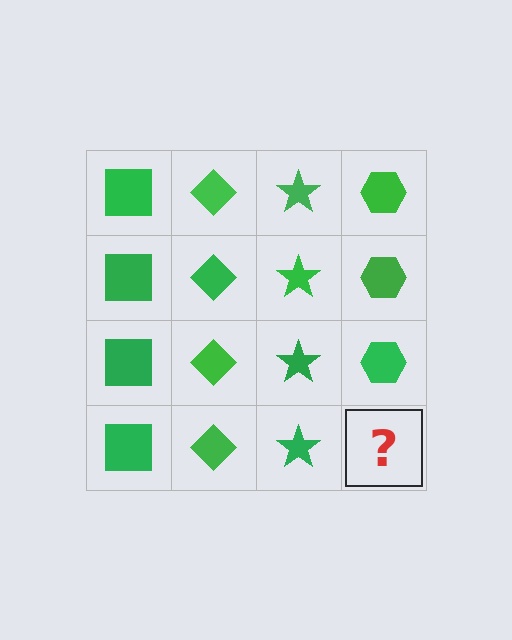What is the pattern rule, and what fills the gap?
The rule is that each column has a consistent shape. The gap should be filled with a green hexagon.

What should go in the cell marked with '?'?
The missing cell should contain a green hexagon.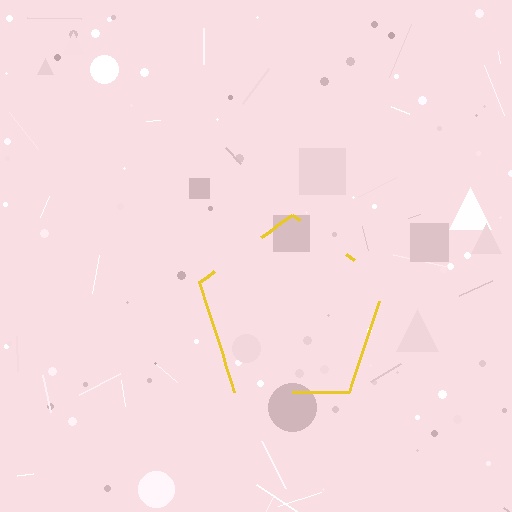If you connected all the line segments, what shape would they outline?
They would outline a pentagon.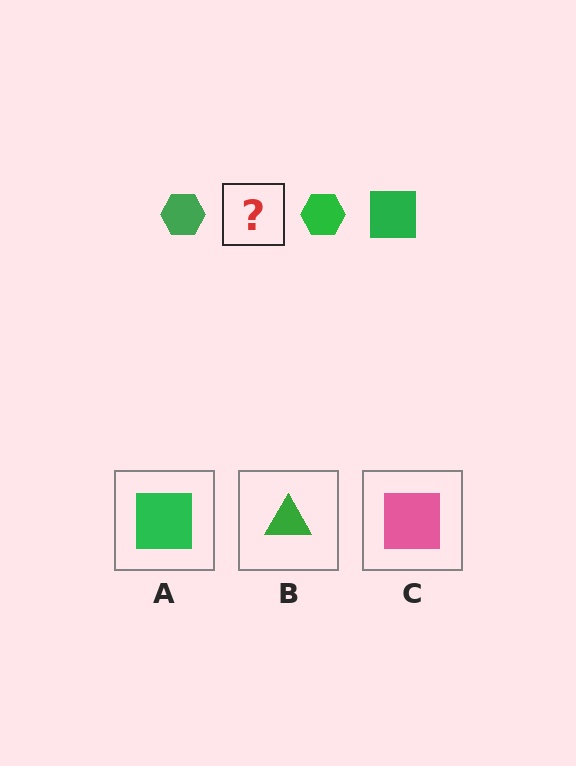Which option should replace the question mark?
Option A.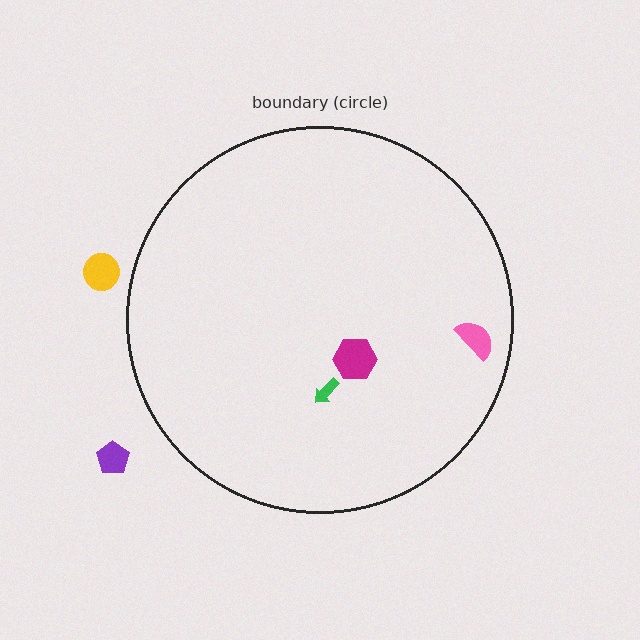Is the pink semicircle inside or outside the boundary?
Inside.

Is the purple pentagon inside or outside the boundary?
Outside.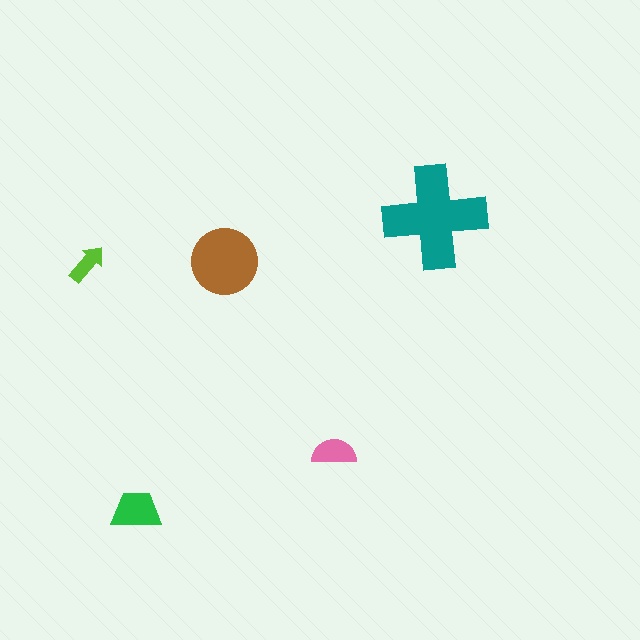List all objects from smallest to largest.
The lime arrow, the pink semicircle, the green trapezoid, the brown circle, the teal cross.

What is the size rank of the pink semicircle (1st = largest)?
4th.